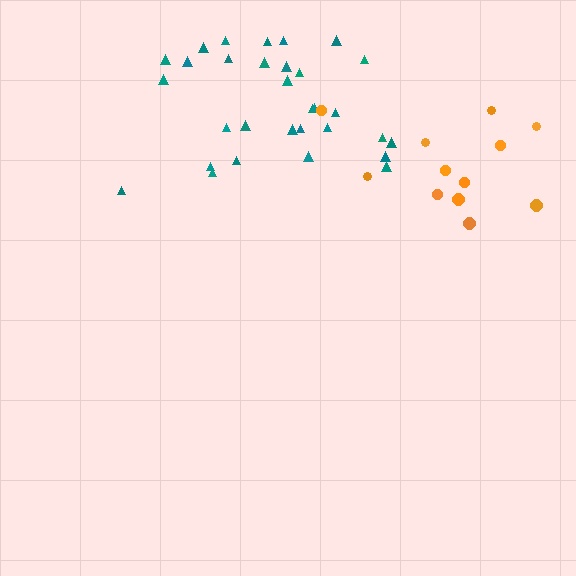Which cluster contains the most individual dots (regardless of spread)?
Teal (31).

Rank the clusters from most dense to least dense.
teal, orange.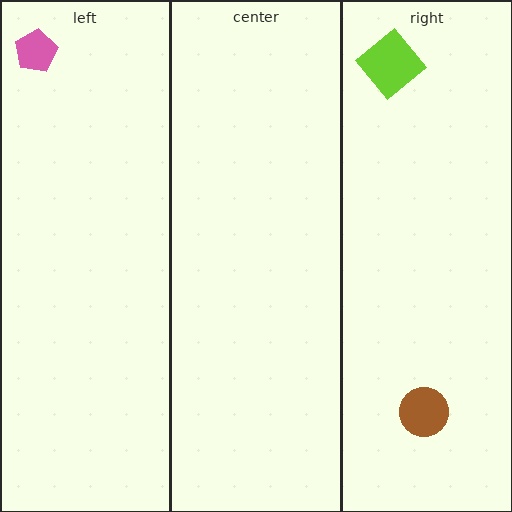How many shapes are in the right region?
2.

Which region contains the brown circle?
The right region.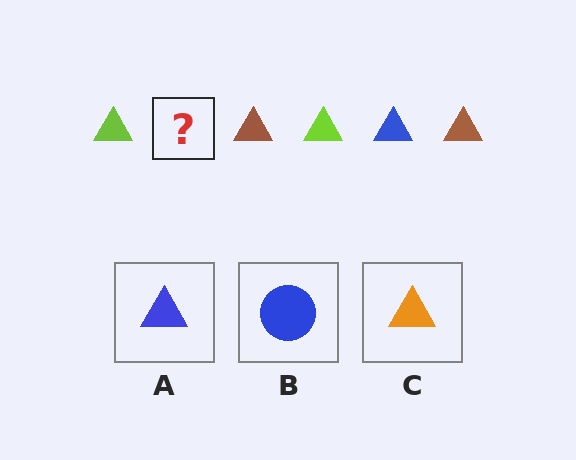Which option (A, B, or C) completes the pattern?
A.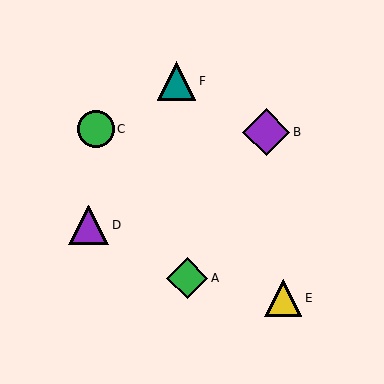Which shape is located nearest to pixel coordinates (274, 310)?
The yellow triangle (labeled E) at (283, 298) is nearest to that location.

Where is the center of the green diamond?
The center of the green diamond is at (187, 278).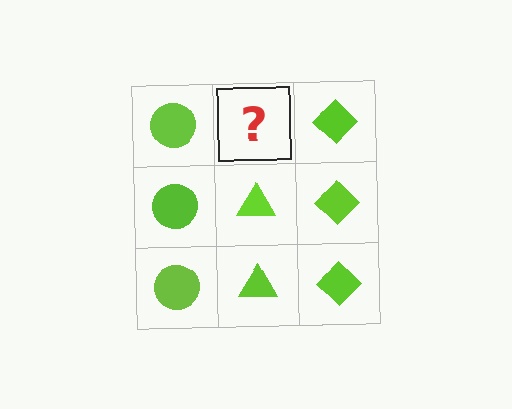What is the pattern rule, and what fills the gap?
The rule is that each column has a consistent shape. The gap should be filled with a lime triangle.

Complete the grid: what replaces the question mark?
The question mark should be replaced with a lime triangle.